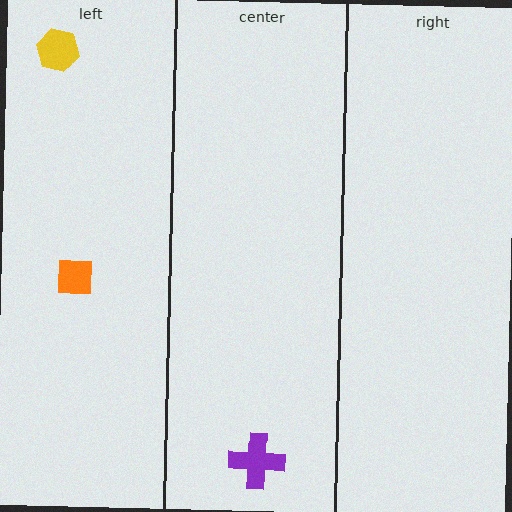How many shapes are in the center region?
1.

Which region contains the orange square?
The left region.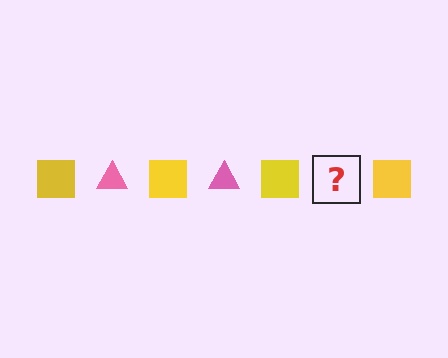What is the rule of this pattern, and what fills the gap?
The rule is that the pattern alternates between yellow square and pink triangle. The gap should be filled with a pink triangle.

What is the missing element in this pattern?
The missing element is a pink triangle.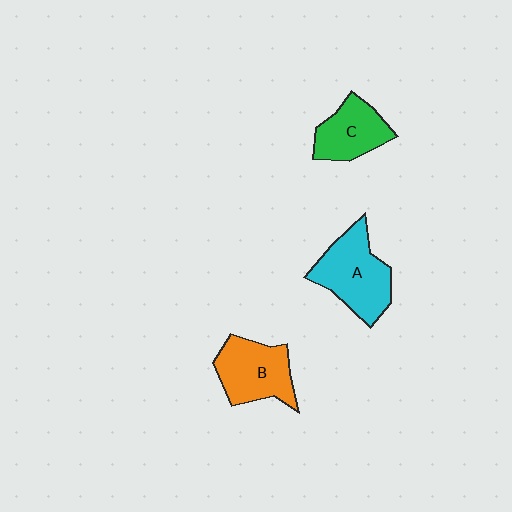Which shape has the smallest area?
Shape C (green).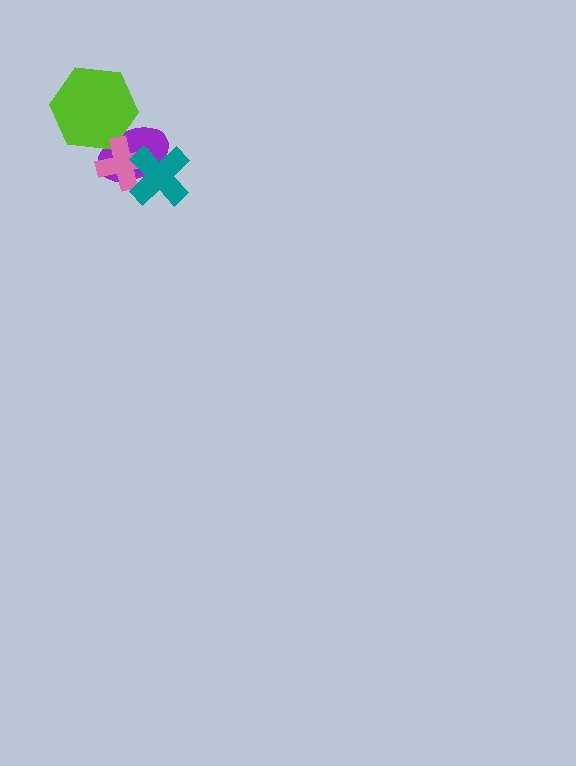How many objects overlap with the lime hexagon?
2 objects overlap with the lime hexagon.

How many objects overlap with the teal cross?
2 objects overlap with the teal cross.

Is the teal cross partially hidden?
No, no other shape covers it.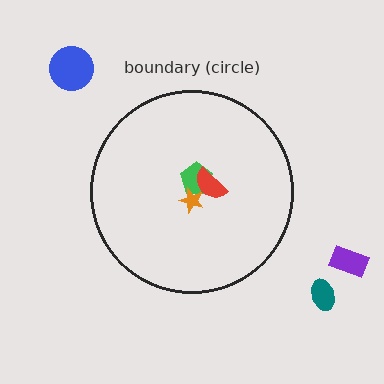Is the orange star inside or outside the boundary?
Inside.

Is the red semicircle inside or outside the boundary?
Inside.